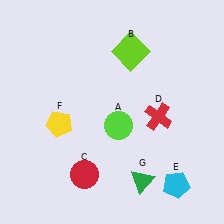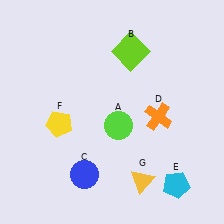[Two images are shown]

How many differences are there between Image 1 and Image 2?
There are 3 differences between the two images.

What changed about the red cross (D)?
In Image 1, D is red. In Image 2, it changed to orange.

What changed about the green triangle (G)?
In Image 1, G is green. In Image 2, it changed to yellow.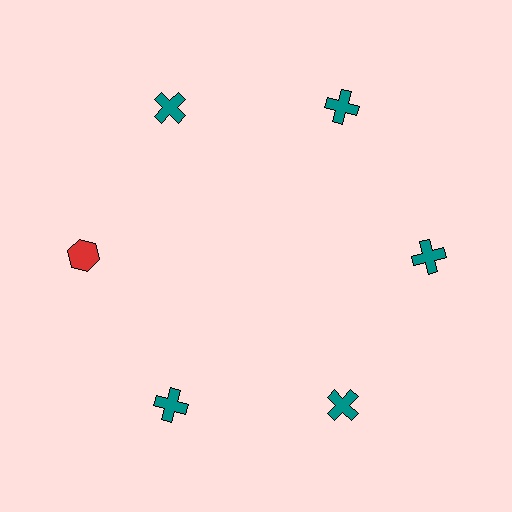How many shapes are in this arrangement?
There are 6 shapes arranged in a ring pattern.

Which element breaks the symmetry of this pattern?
The red hexagon at roughly the 9 o'clock position breaks the symmetry. All other shapes are teal crosses.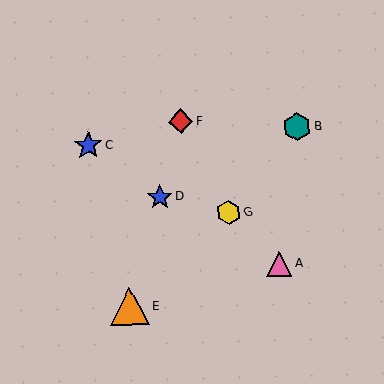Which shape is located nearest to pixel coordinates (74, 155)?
The blue star (labeled C) at (88, 145) is nearest to that location.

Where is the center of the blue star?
The center of the blue star is at (160, 197).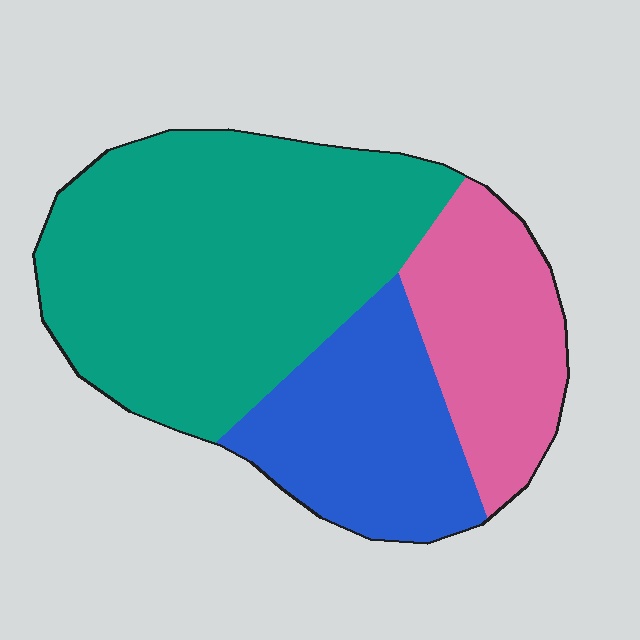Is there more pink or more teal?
Teal.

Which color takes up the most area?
Teal, at roughly 55%.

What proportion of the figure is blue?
Blue takes up about one quarter (1/4) of the figure.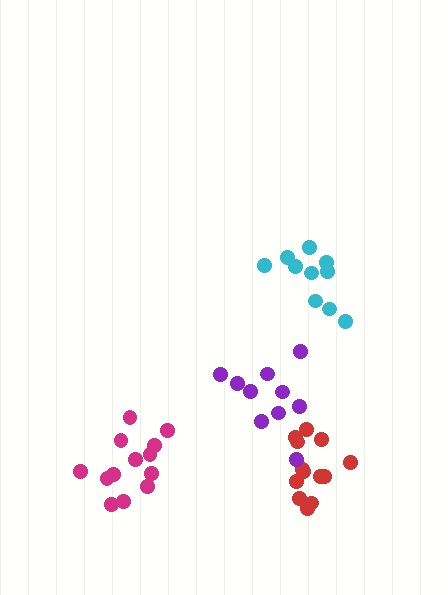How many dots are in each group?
Group 1: 13 dots, Group 2: 10 dots, Group 3: 13 dots, Group 4: 10 dots (46 total).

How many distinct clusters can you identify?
There are 4 distinct clusters.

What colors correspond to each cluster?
The clusters are colored: red, cyan, magenta, purple.